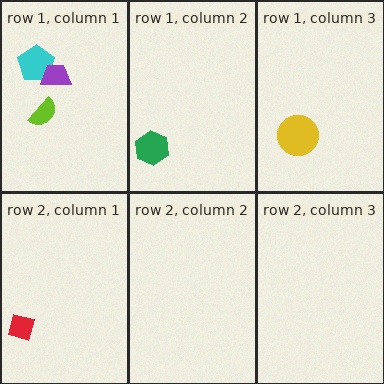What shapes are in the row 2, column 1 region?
The red diamond.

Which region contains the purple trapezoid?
The row 1, column 1 region.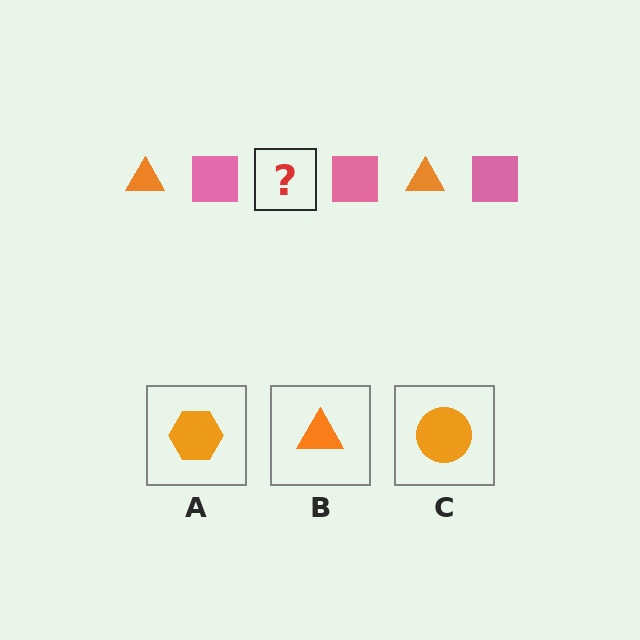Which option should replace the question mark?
Option B.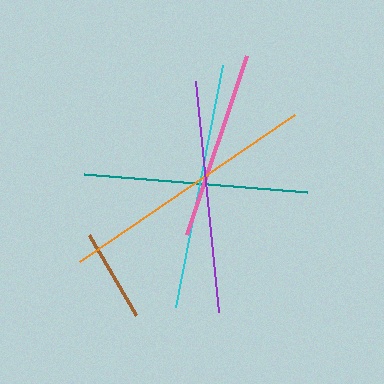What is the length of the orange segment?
The orange segment is approximately 261 pixels long.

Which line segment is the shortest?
The brown line is the shortest at approximately 93 pixels.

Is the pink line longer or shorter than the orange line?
The orange line is longer than the pink line.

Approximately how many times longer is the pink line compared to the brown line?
The pink line is approximately 2.0 times the length of the brown line.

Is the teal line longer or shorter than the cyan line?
The cyan line is longer than the teal line.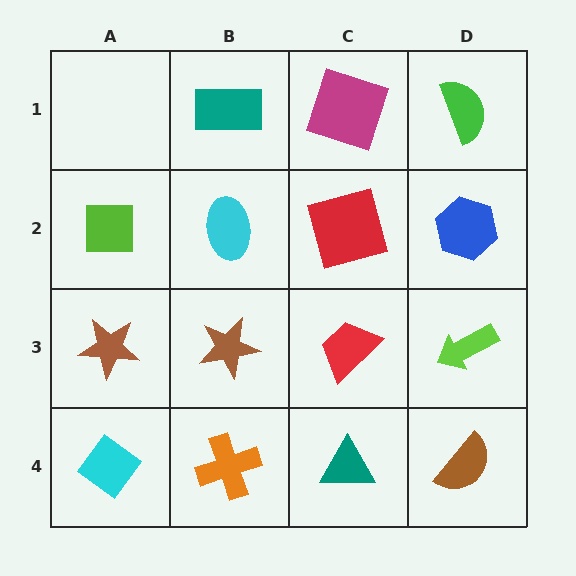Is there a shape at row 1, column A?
No, that cell is empty.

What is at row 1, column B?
A teal rectangle.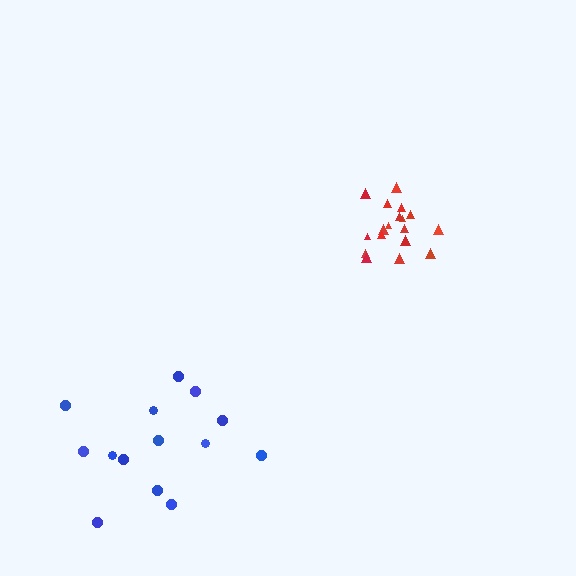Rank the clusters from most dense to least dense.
red, blue.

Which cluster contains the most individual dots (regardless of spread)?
Red (18).